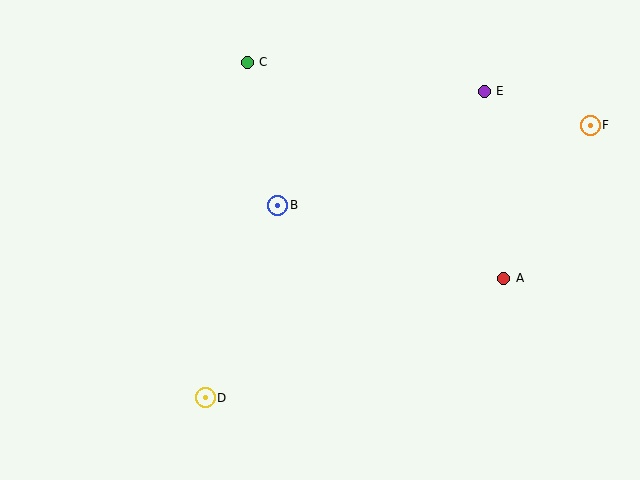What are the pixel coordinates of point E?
Point E is at (484, 91).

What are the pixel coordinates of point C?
Point C is at (247, 62).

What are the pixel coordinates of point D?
Point D is at (205, 398).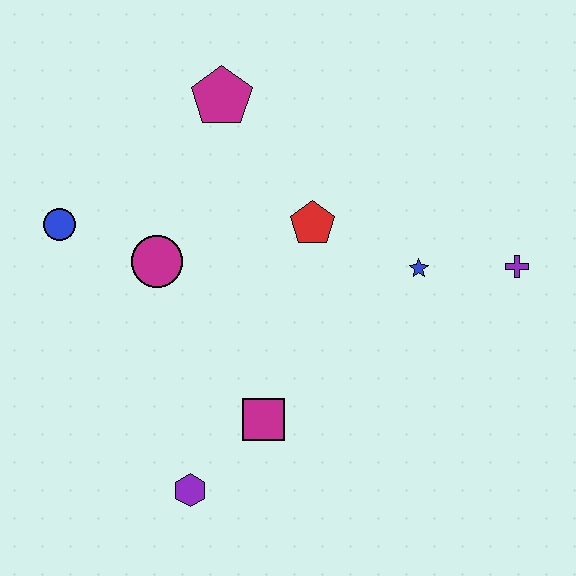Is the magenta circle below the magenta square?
No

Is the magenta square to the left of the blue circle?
No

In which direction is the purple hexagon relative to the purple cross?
The purple hexagon is to the left of the purple cross.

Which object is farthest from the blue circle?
The purple cross is farthest from the blue circle.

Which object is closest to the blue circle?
The magenta circle is closest to the blue circle.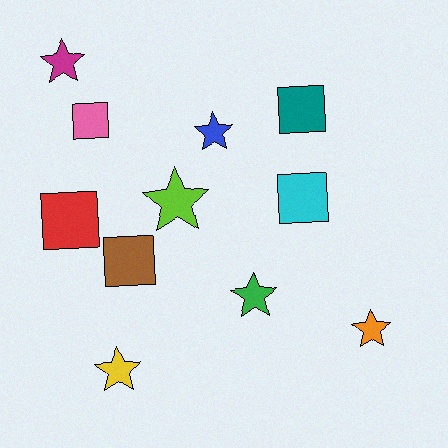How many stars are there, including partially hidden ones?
There are 6 stars.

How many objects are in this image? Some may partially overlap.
There are 11 objects.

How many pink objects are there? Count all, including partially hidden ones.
There is 1 pink object.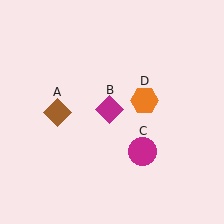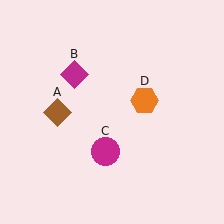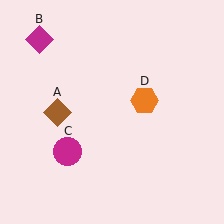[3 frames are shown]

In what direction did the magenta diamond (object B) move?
The magenta diamond (object B) moved up and to the left.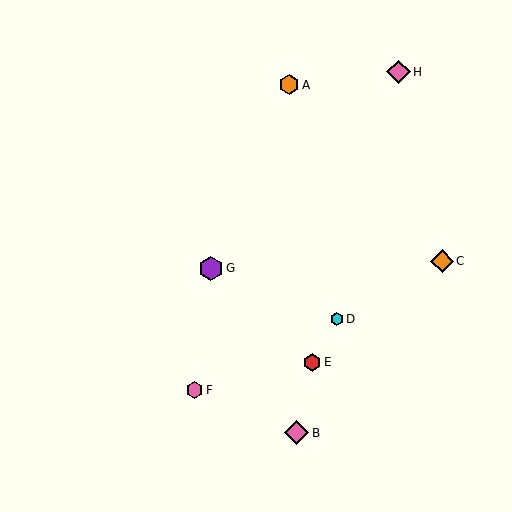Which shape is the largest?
The purple hexagon (labeled G) is the largest.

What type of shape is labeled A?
Shape A is an orange hexagon.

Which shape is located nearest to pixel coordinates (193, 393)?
The pink hexagon (labeled F) at (195, 390) is nearest to that location.